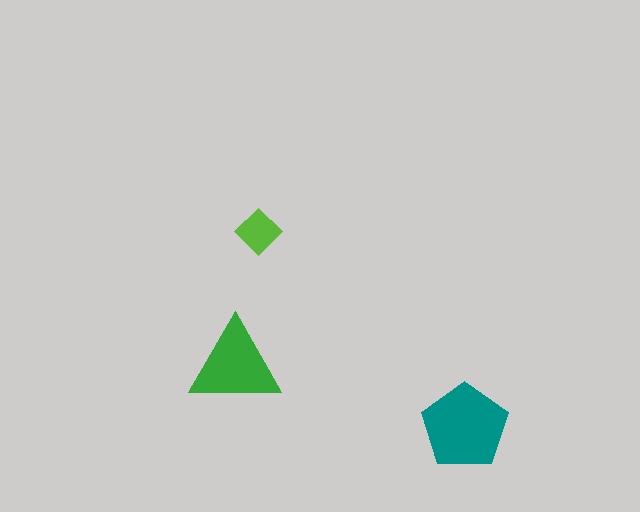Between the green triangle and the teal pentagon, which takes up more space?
The teal pentagon.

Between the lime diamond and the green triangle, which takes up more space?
The green triangle.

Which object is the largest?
The teal pentagon.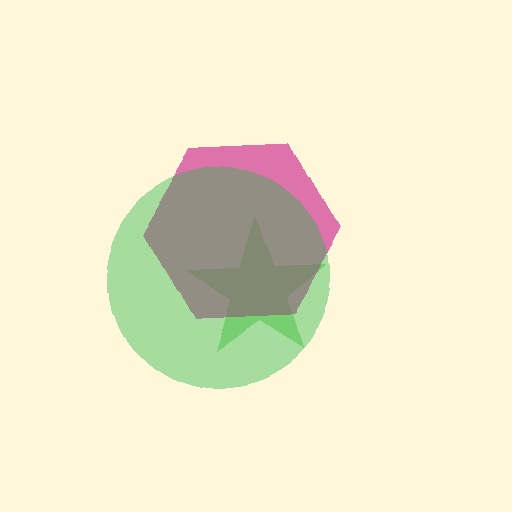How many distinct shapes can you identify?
There are 3 distinct shapes: a lime star, a magenta hexagon, a green circle.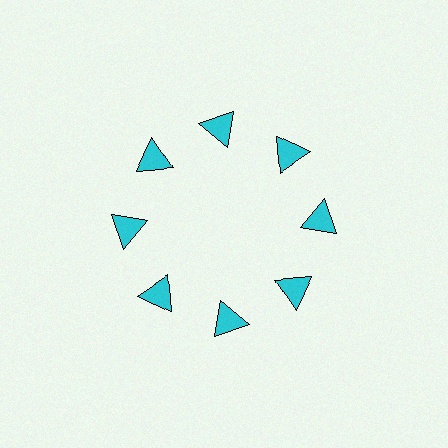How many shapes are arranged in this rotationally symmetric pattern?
There are 8 shapes, arranged in 8 groups of 1.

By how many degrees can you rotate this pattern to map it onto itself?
The pattern maps onto itself every 45 degrees of rotation.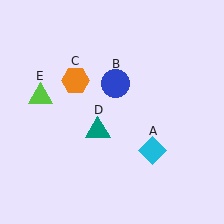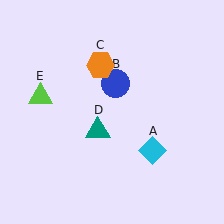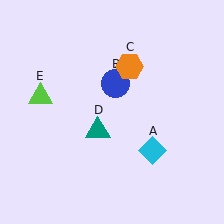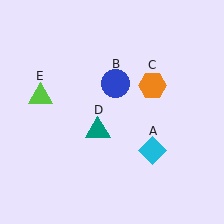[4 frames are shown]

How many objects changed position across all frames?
1 object changed position: orange hexagon (object C).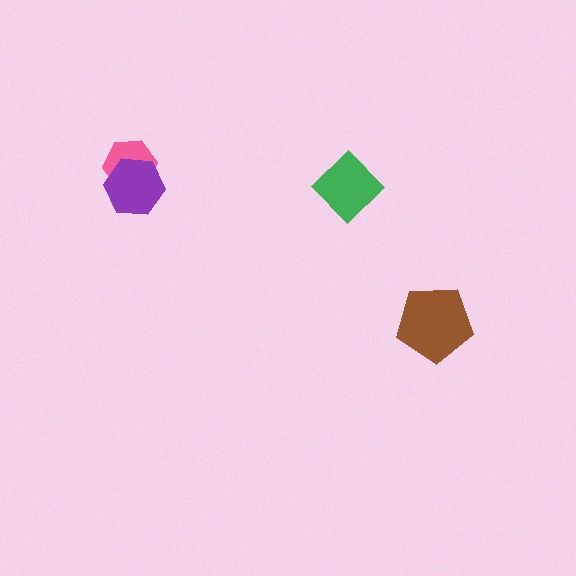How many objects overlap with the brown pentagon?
0 objects overlap with the brown pentagon.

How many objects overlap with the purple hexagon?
1 object overlaps with the purple hexagon.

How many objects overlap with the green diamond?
0 objects overlap with the green diamond.